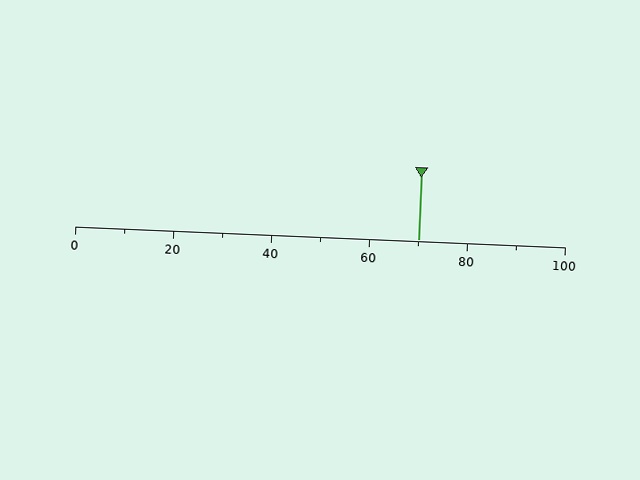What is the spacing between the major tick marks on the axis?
The major ticks are spaced 20 apart.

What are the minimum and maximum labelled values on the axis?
The axis runs from 0 to 100.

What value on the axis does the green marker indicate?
The marker indicates approximately 70.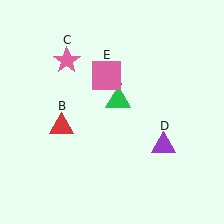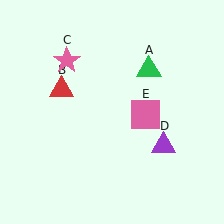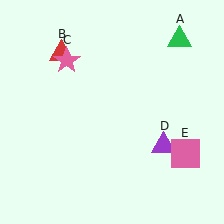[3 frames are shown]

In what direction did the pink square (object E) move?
The pink square (object E) moved down and to the right.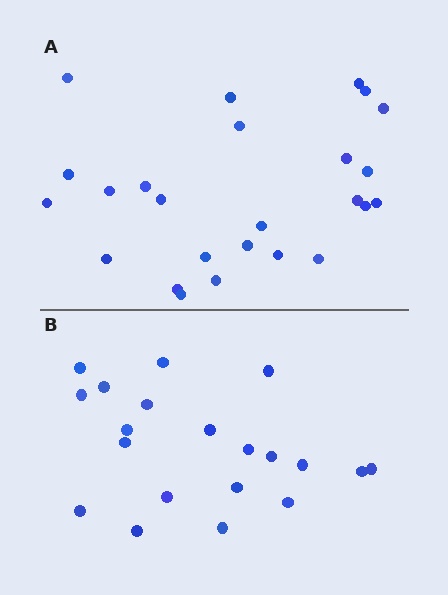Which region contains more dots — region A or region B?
Region A (the top region) has more dots.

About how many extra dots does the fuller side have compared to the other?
Region A has about 5 more dots than region B.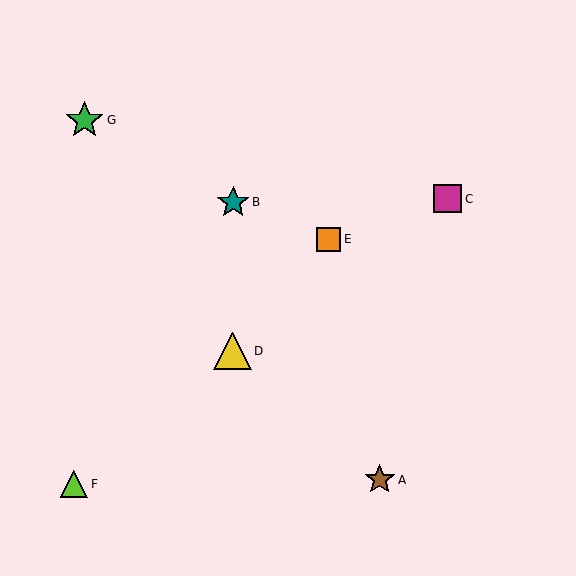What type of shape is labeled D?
Shape D is a yellow triangle.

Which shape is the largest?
The green star (labeled G) is the largest.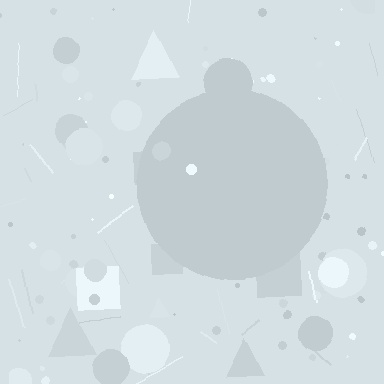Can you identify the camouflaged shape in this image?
The camouflaged shape is a circle.